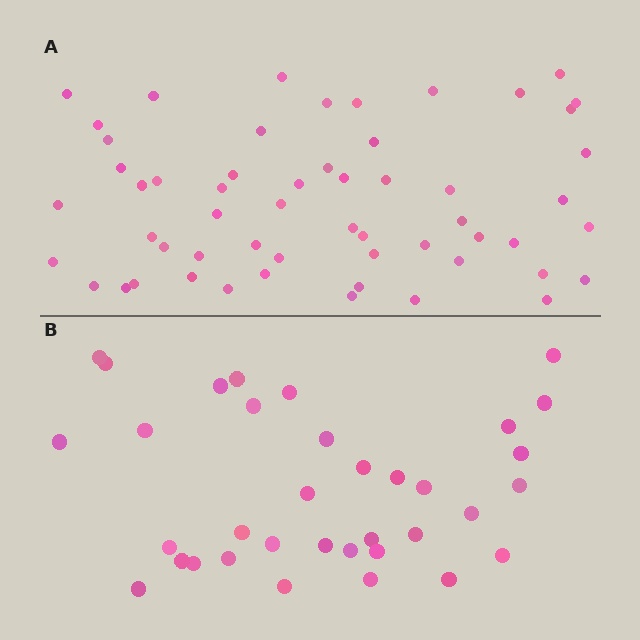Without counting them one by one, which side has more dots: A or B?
Region A (the top region) has more dots.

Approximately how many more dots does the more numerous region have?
Region A has approximately 20 more dots than region B.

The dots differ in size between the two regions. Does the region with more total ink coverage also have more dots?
No. Region B has more total ink coverage because its dots are larger, but region A actually contains more individual dots. Total area can be misleading — the number of items is what matters here.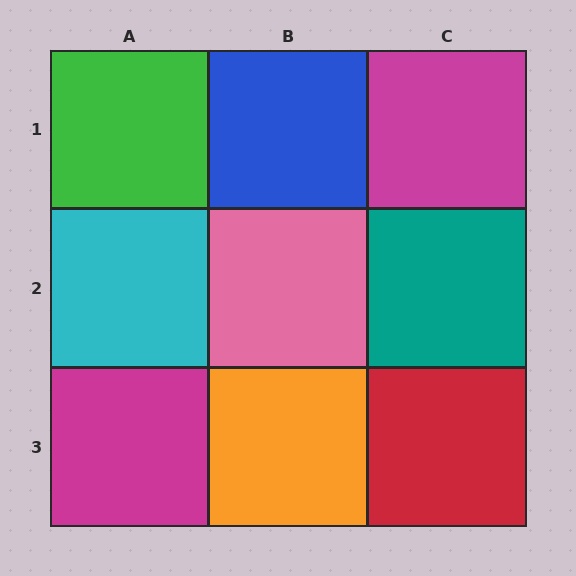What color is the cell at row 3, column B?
Orange.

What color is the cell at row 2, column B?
Pink.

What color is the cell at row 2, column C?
Teal.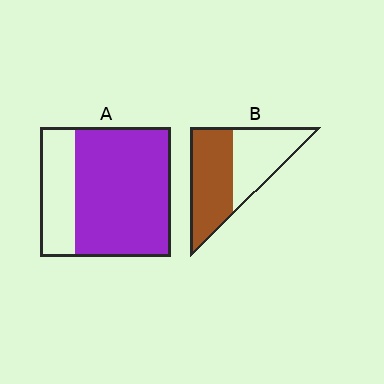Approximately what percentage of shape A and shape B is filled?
A is approximately 75% and B is approximately 55%.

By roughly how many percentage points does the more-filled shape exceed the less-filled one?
By roughly 20 percentage points (A over B).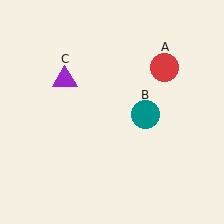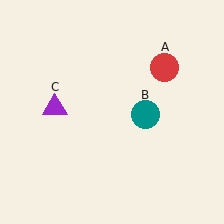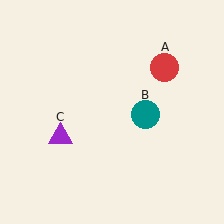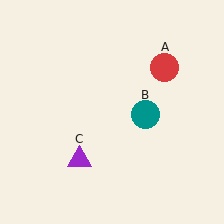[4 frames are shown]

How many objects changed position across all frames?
1 object changed position: purple triangle (object C).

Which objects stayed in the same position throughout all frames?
Red circle (object A) and teal circle (object B) remained stationary.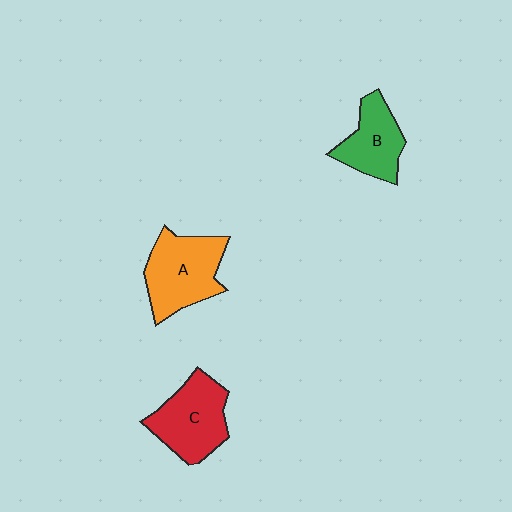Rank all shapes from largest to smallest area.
From largest to smallest: A (orange), C (red), B (green).